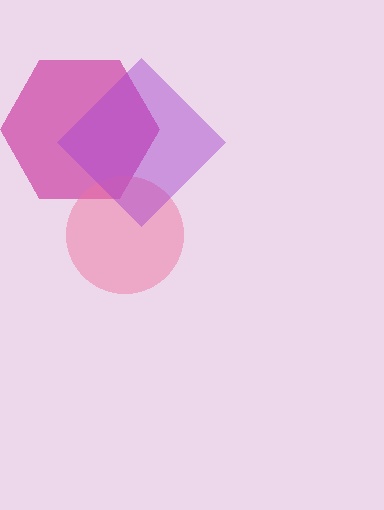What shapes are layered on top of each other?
The layered shapes are: a magenta hexagon, a pink circle, a purple diamond.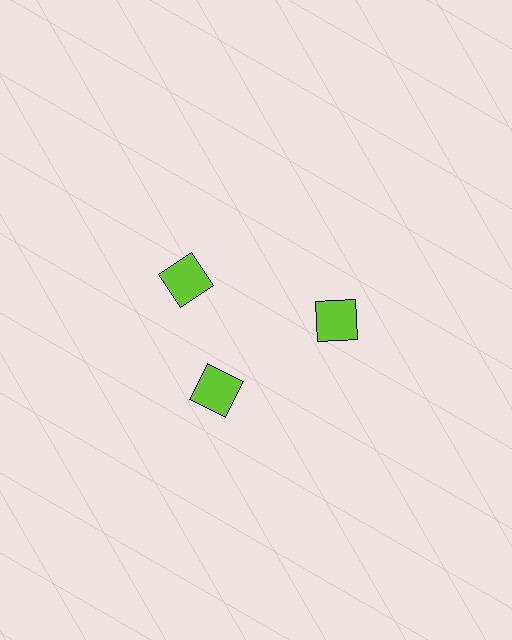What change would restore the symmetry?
The symmetry would be restored by rotating it back into even spacing with its neighbors so that all 3 squares sit at equal angles and equal distance from the center.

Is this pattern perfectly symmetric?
No. The 3 lime squares are arranged in a ring, but one element near the 11 o'clock position is rotated out of alignment along the ring, breaking the 3-fold rotational symmetry.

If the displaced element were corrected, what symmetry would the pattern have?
It would have 3-fold rotational symmetry — the pattern would map onto itself every 120 degrees.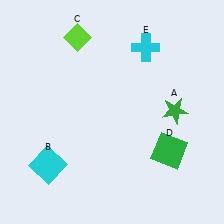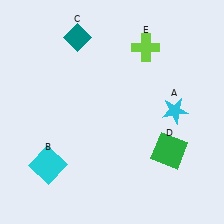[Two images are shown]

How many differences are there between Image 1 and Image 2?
There are 3 differences between the two images.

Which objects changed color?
A changed from green to cyan. C changed from lime to teal. E changed from cyan to lime.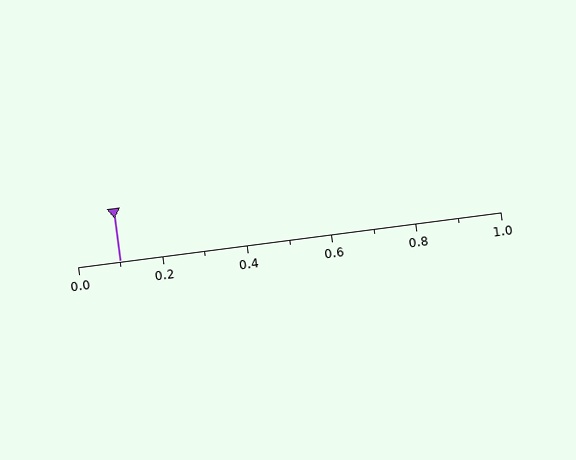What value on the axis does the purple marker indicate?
The marker indicates approximately 0.1.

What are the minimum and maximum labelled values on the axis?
The axis runs from 0.0 to 1.0.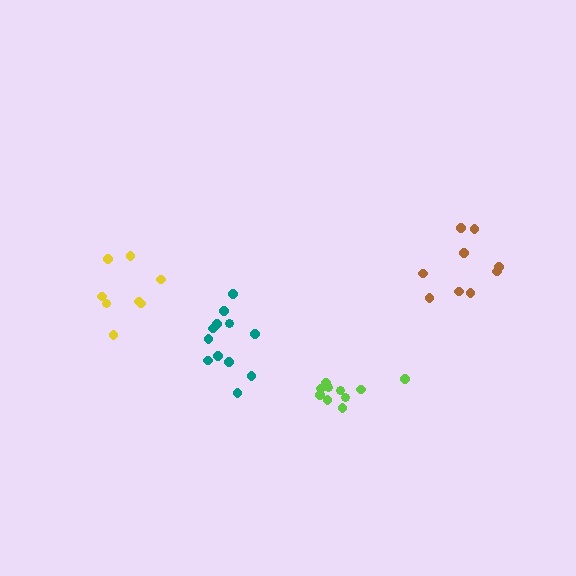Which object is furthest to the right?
The brown cluster is rightmost.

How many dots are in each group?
Group 1: 8 dots, Group 2: 9 dots, Group 3: 10 dots, Group 4: 12 dots (39 total).